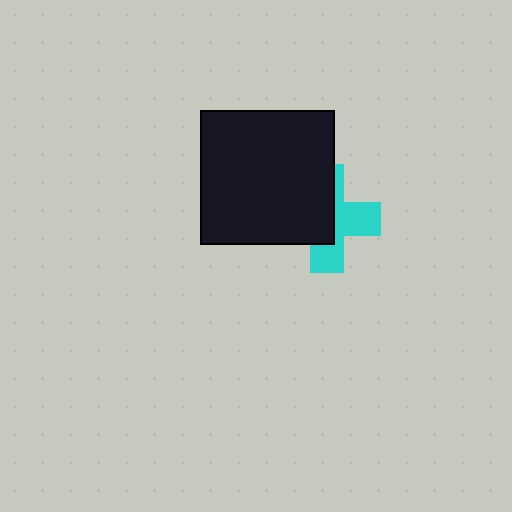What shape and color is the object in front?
The object in front is a black square.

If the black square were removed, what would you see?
You would see the complete cyan cross.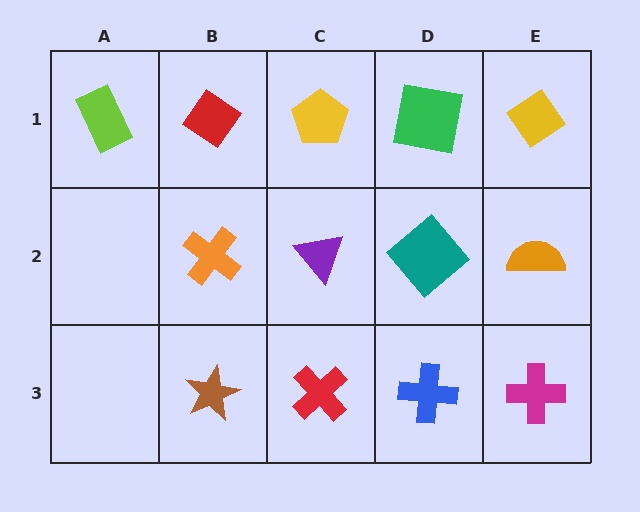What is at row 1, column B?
A red diamond.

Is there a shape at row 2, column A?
No, that cell is empty.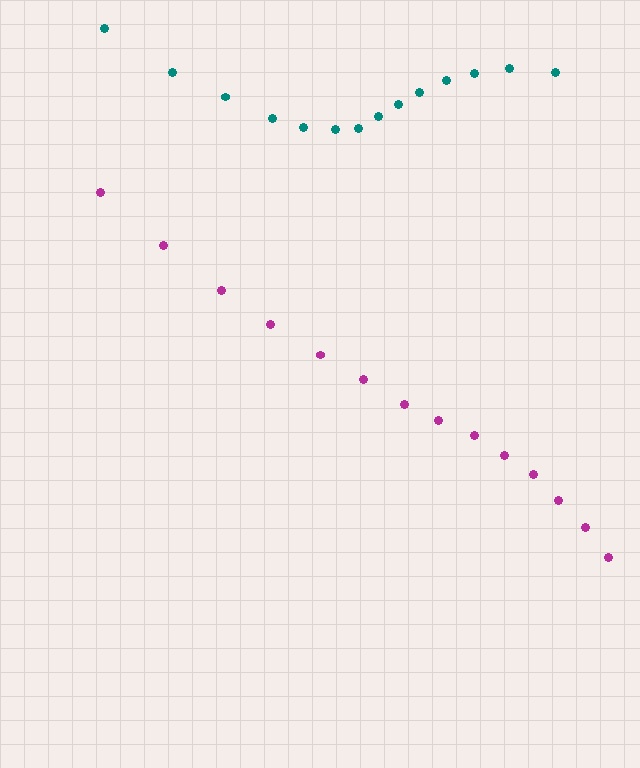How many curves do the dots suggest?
There are 2 distinct paths.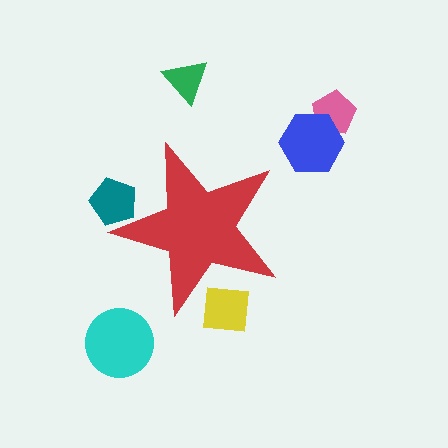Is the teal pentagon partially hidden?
Yes, the teal pentagon is partially hidden behind the red star.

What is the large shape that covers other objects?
A red star.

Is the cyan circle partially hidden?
No, the cyan circle is fully visible.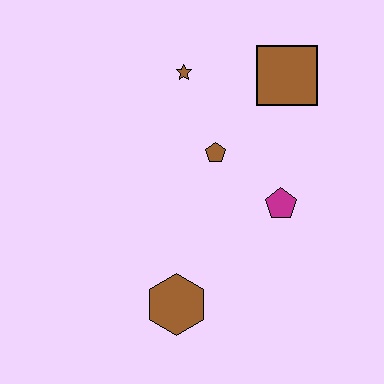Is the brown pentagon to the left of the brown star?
No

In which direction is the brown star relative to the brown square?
The brown star is to the left of the brown square.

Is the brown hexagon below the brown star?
Yes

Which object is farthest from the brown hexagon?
The brown square is farthest from the brown hexagon.